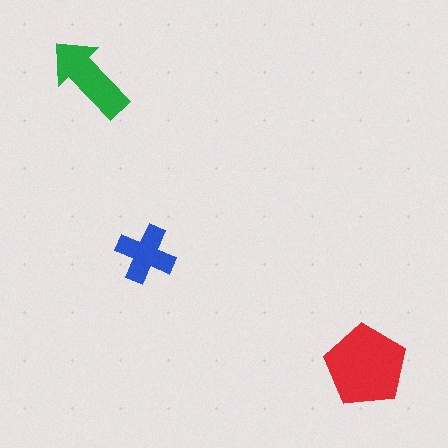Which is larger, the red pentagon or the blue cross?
The red pentagon.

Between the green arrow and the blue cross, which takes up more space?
The green arrow.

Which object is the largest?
The red pentagon.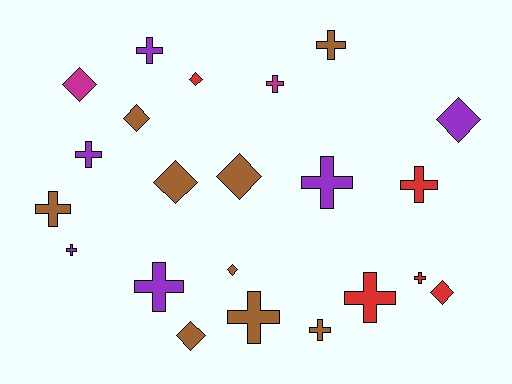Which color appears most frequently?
Brown, with 9 objects.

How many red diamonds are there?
There are 2 red diamonds.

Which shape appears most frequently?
Cross, with 13 objects.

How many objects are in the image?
There are 22 objects.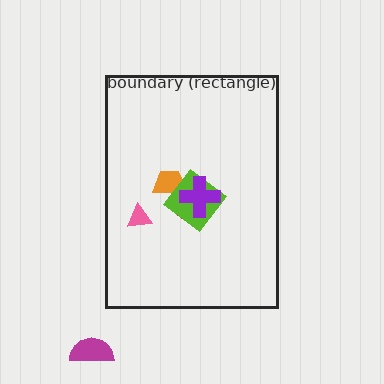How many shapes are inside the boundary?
5 inside, 1 outside.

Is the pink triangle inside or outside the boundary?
Inside.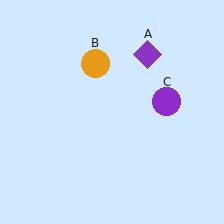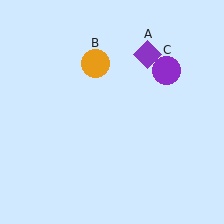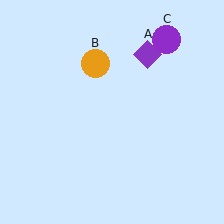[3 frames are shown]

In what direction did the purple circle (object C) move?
The purple circle (object C) moved up.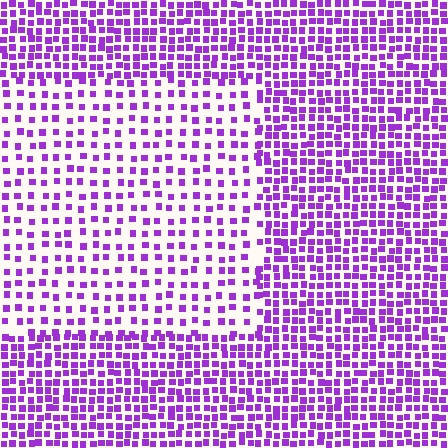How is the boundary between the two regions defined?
The boundary is defined by a change in element density (approximately 2.1x ratio). All elements are the same color, size, and shape.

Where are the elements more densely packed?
The elements are more densely packed outside the rectangle boundary.